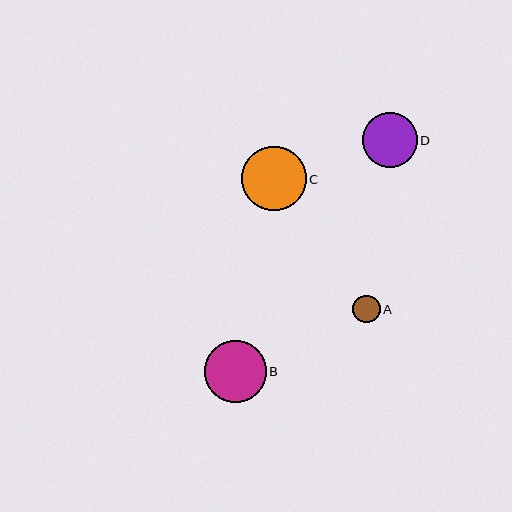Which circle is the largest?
Circle C is the largest with a size of approximately 64 pixels.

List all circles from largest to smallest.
From largest to smallest: C, B, D, A.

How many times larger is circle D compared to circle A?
Circle D is approximately 2.0 times the size of circle A.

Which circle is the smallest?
Circle A is the smallest with a size of approximately 28 pixels.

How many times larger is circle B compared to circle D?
Circle B is approximately 1.1 times the size of circle D.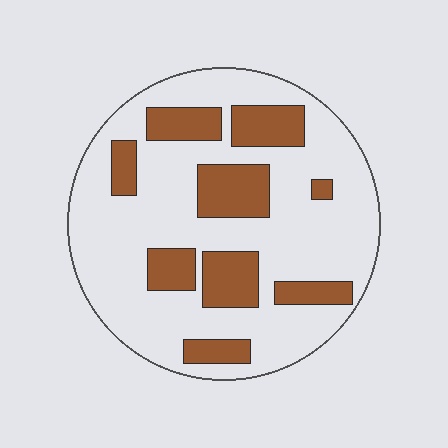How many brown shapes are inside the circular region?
9.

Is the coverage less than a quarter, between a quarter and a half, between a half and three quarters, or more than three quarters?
Between a quarter and a half.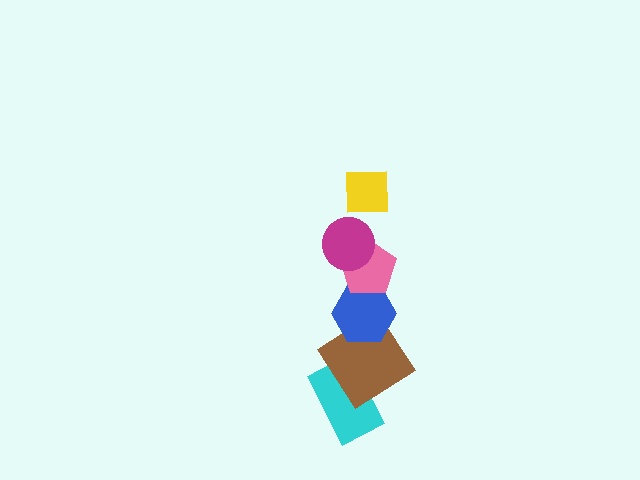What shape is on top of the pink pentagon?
The magenta circle is on top of the pink pentagon.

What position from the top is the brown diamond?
The brown diamond is 5th from the top.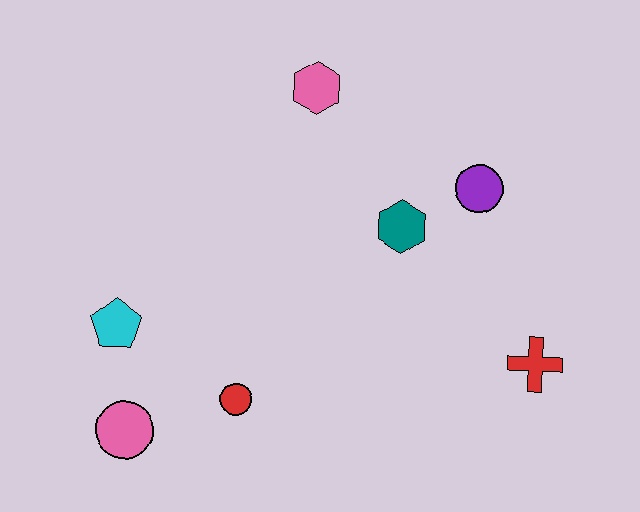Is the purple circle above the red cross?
Yes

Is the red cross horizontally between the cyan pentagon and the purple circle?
No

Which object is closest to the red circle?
The pink circle is closest to the red circle.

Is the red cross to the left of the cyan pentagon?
No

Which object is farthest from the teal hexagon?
The pink circle is farthest from the teal hexagon.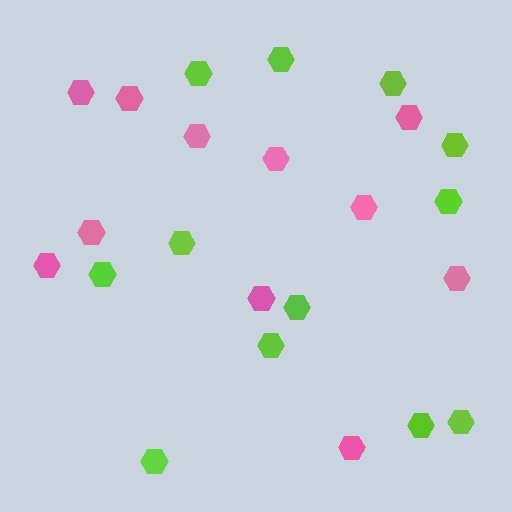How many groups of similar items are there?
There are 2 groups: one group of pink hexagons (11) and one group of lime hexagons (12).